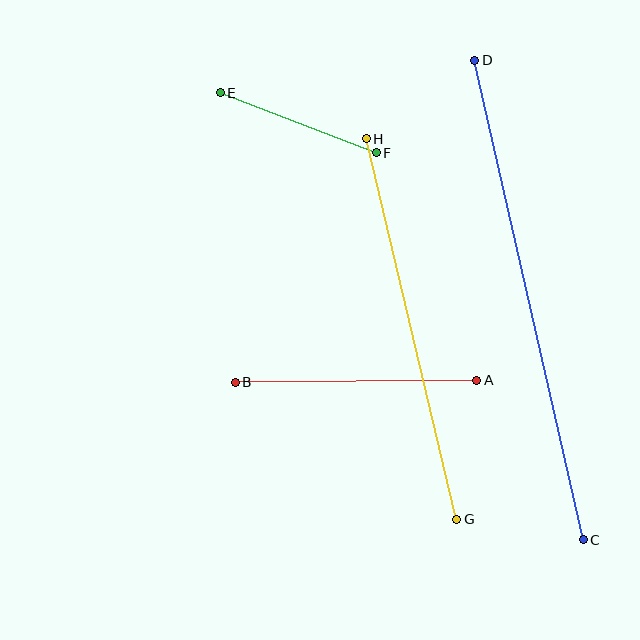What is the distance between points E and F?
The distance is approximately 167 pixels.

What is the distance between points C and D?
The distance is approximately 492 pixels.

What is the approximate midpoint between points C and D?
The midpoint is at approximately (529, 300) pixels.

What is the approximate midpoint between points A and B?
The midpoint is at approximately (356, 381) pixels.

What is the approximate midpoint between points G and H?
The midpoint is at approximately (411, 329) pixels.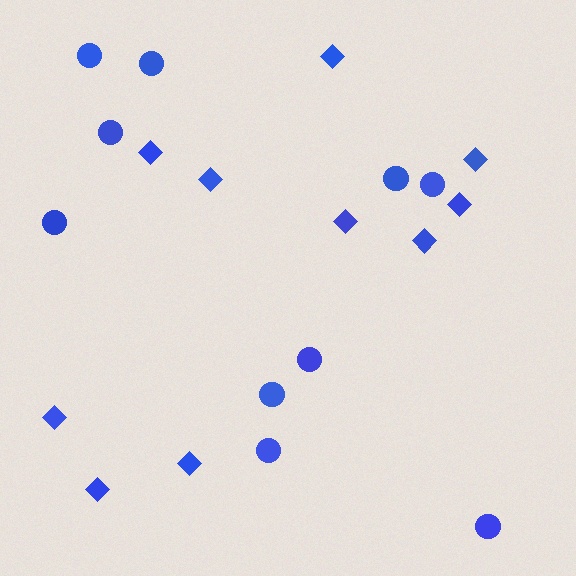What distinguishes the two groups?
There are 2 groups: one group of circles (10) and one group of diamonds (10).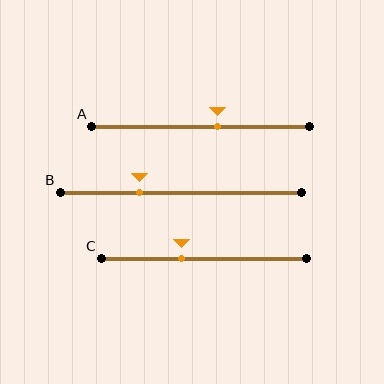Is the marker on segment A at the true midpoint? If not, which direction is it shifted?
No, the marker on segment A is shifted to the right by about 8% of the segment length.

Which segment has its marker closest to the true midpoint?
Segment A has its marker closest to the true midpoint.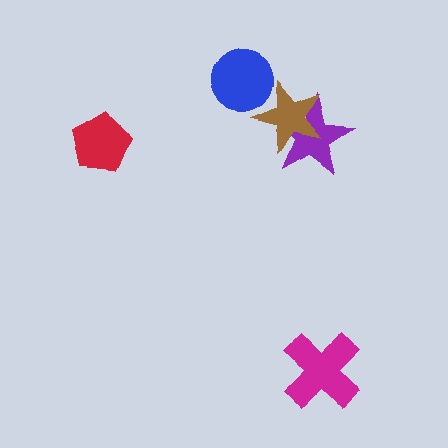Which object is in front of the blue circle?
The brown star is in front of the blue circle.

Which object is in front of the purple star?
The brown star is in front of the purple star.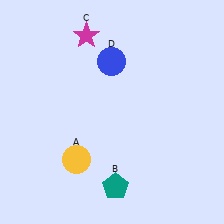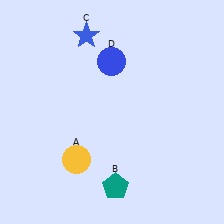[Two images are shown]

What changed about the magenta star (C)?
In Image 1, C is magenta. In Image 2, it changed to blue.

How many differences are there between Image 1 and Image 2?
There is 1 difference between the two images.